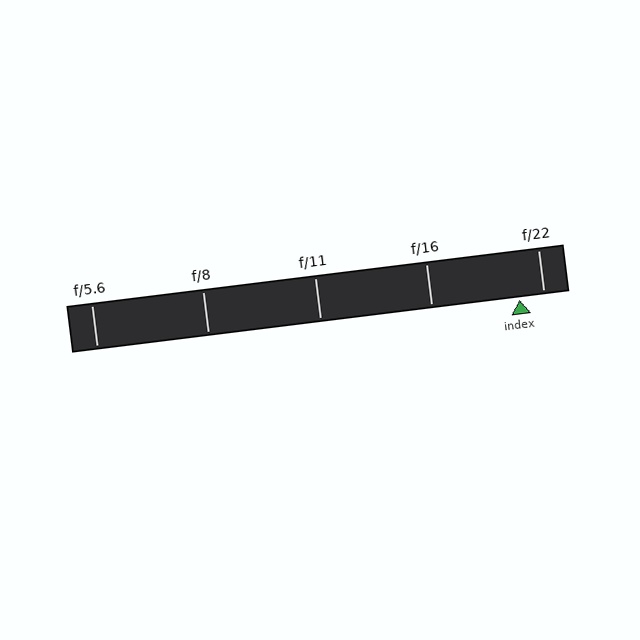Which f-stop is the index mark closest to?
The index mark is closest to f/22.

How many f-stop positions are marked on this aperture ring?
There are 5 f-stop positions marked.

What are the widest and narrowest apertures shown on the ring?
The widest aperture shown is f/5.6 and the narrowest is f/22.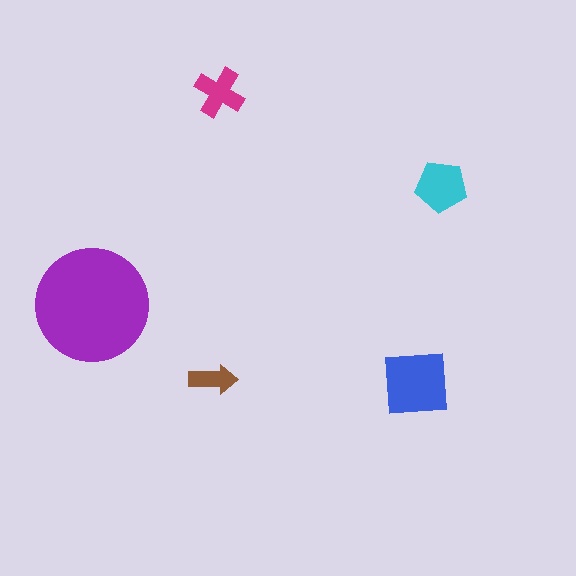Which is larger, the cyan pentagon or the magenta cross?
The cyan pentagon.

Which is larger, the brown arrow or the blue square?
The blue square.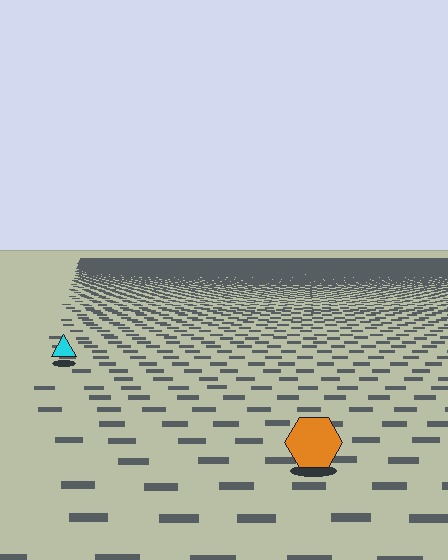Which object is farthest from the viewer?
The cyan triangle is farthest from the viewer. It appears smaller and the ground texture around it is denser.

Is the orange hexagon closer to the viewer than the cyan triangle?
Yes. The orange hexagon is closer — you can tell from the texture gradient: the ground texture is coarser near it.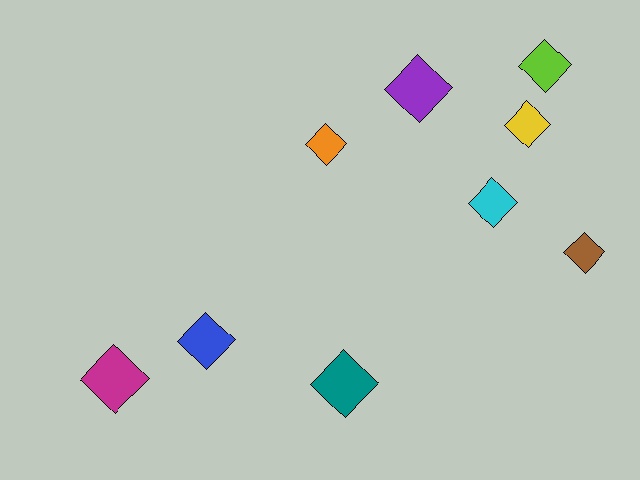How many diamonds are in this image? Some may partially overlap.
There are 9 diamonds.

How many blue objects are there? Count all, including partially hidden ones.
There is 1 blue object.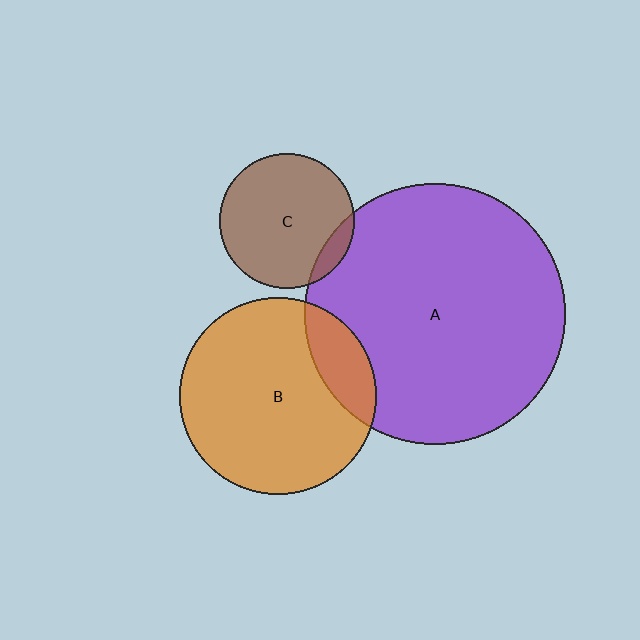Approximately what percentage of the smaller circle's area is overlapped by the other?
Approximately 10%.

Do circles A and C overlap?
Yes.